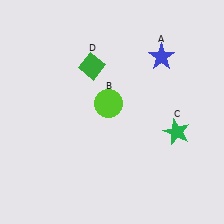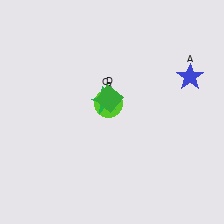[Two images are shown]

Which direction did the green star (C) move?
The green star (C) moved left.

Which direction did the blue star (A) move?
The blue star (A) moved right.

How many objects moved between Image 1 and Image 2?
3 objects moved between the two images.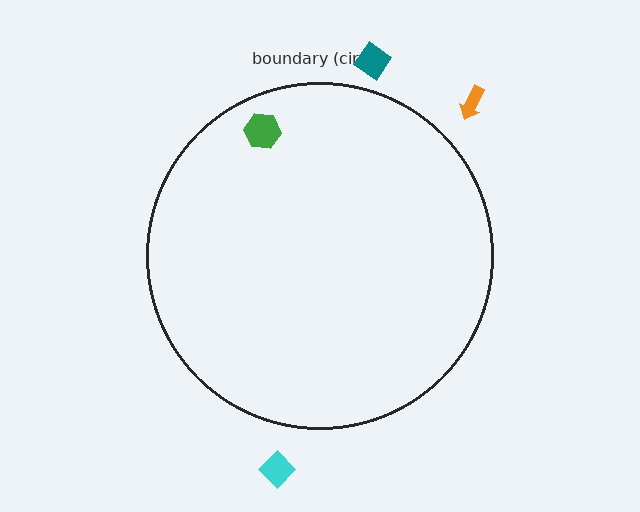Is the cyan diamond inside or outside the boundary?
Outside.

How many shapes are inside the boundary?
1 inside, 3 outside.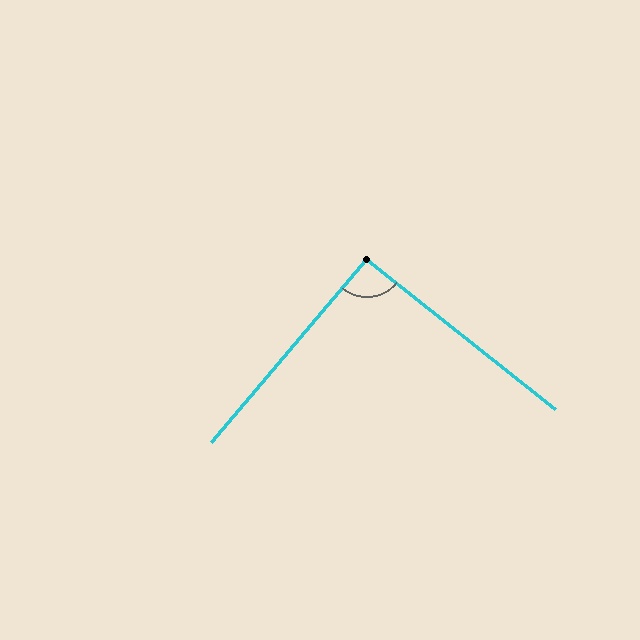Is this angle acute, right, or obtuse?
It is approximately a right angle.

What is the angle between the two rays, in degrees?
Approximately 92 degrees.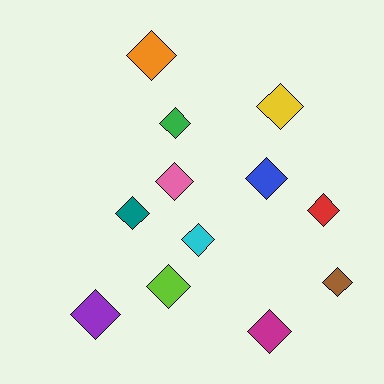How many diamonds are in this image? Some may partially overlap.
There are 12 diamonds.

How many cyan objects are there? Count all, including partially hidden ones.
There is 1 cyan object.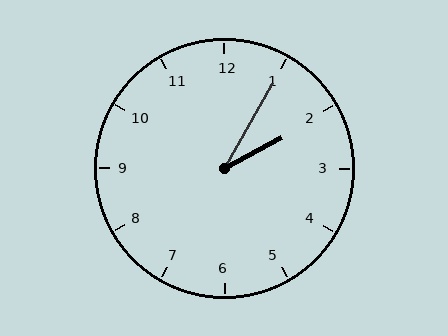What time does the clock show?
2:05.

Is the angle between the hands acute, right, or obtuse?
It is acute.